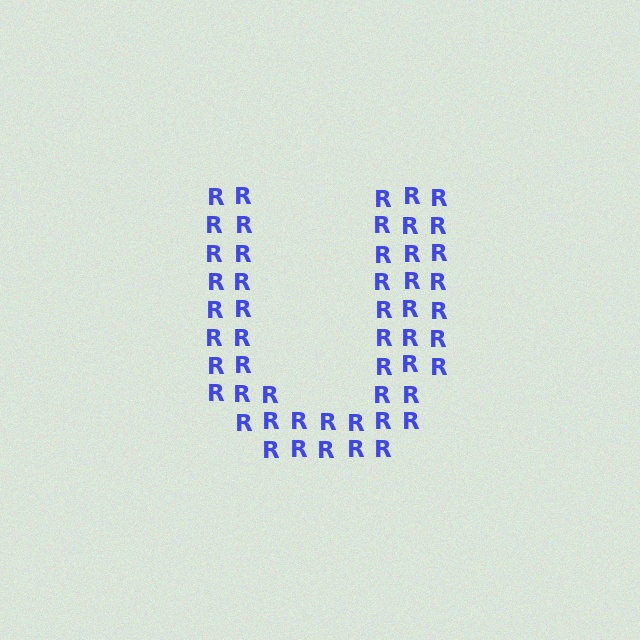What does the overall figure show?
The overall figure shows the letter U.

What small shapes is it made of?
It is made of small letter R's.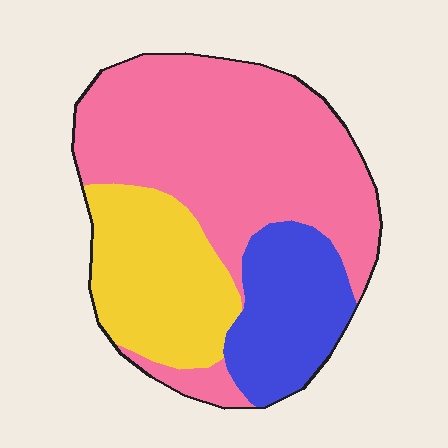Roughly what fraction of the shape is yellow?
Yellow covers about 25% of the shape.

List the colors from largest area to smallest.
From largest to smallest: pink, yellow, blue.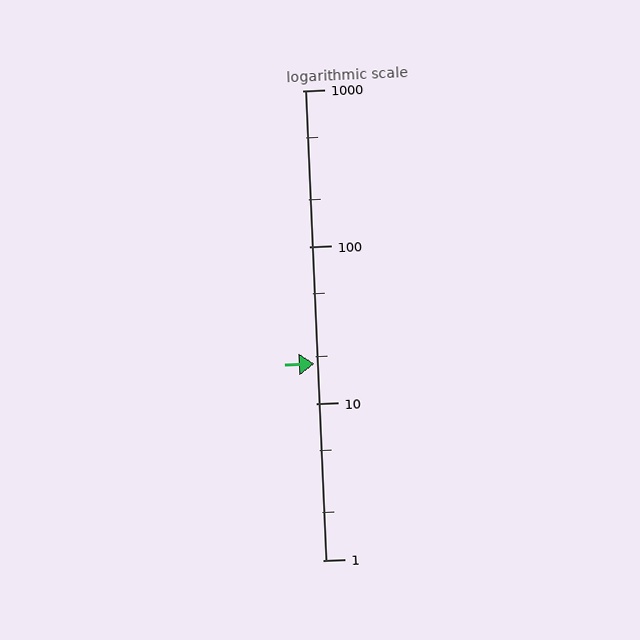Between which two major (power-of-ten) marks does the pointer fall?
The pointer is between 10 and 100.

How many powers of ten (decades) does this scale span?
The scale spans 3 decades, from 1 to 1000.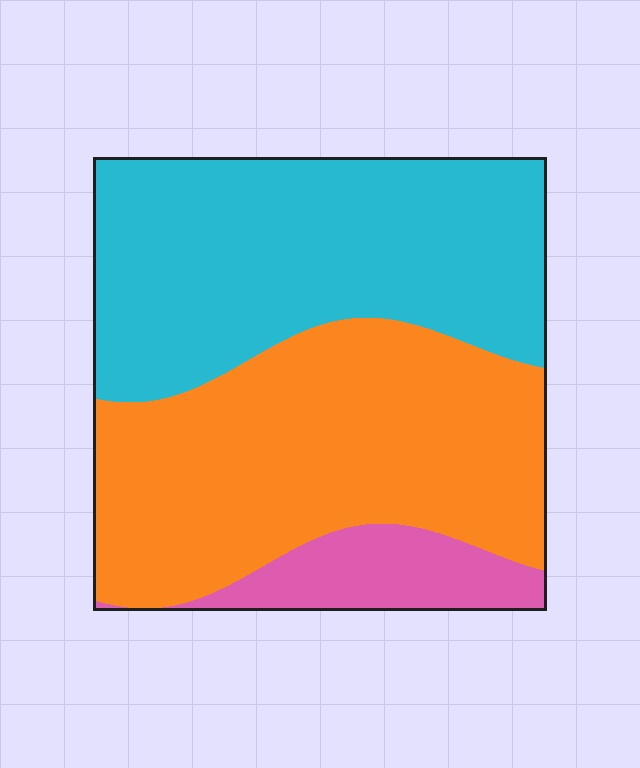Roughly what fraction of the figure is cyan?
Cyan takes up about two fifths (2/5) of the figure.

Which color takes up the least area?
Pink, at roughly 10%.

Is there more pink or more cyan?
Cyan.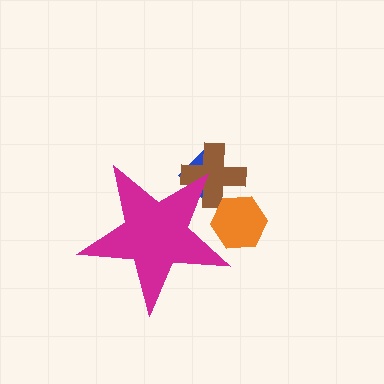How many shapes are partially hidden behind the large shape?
3 shapes are partially hidden.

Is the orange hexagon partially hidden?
Yes, the orange hexagon is partially hidden behind the magenta star.